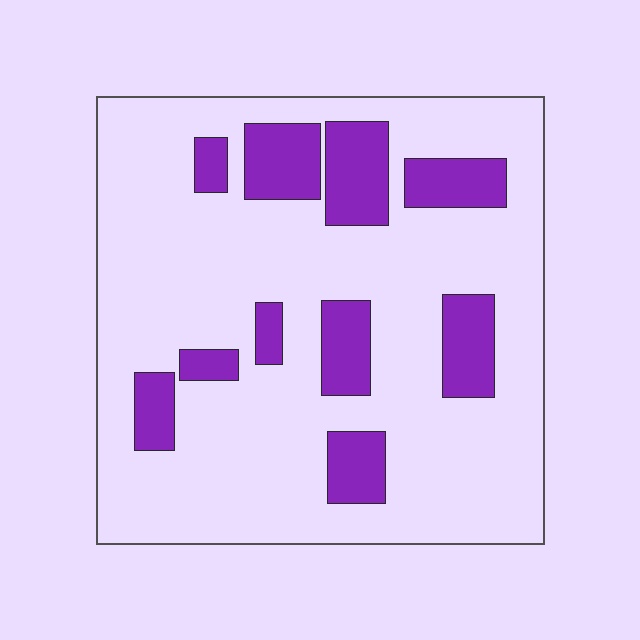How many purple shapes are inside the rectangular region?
10.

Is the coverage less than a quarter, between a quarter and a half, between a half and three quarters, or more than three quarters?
Less than a quarter.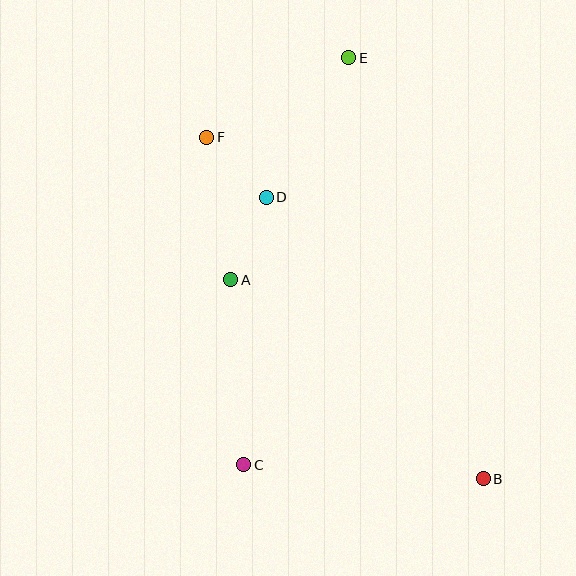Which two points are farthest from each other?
Points B and E are farthest from each other.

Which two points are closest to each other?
Points D and F are closest to each other.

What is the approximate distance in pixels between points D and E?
The distance between D and E is approximately 162 pixels.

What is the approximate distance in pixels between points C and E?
The distance between C and E is approximately 420 pixels.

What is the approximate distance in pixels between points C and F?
The distance between C and F is approximately 330 pixels.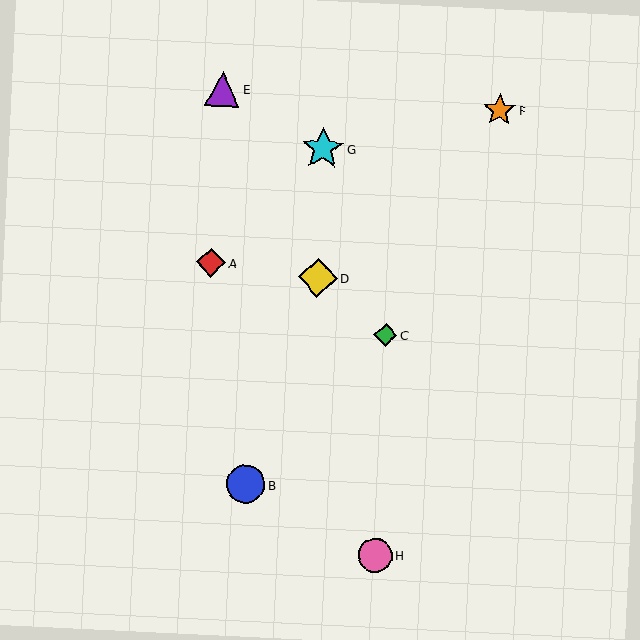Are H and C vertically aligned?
Yes, both are at x≈375.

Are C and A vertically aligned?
No, C is at x≈386 and A is at x≈211.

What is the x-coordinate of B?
Object B is at x≈246.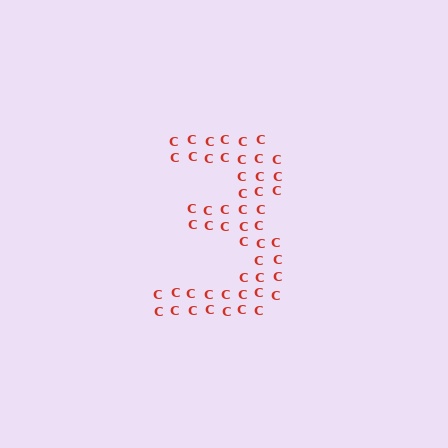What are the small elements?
The small elements are letter C's.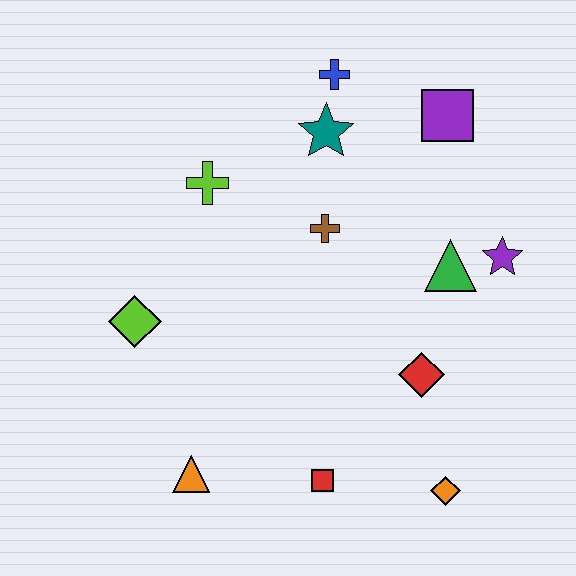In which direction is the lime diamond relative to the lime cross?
The lime diamond is below the lime cross.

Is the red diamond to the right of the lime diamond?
Yes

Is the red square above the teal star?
No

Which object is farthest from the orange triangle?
The purple square is farthest from the orange triangle.